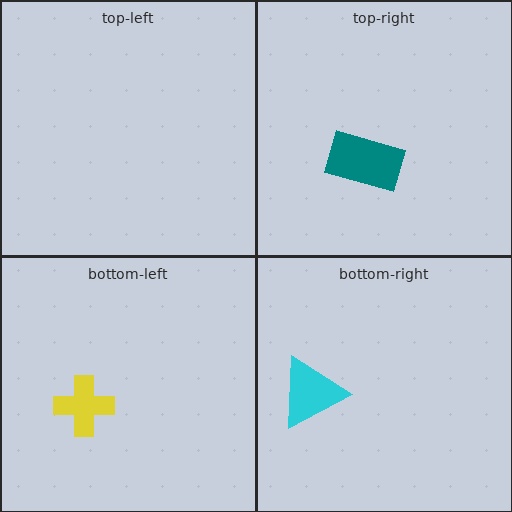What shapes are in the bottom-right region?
The cyan triangle.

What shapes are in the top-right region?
The teal rectangle.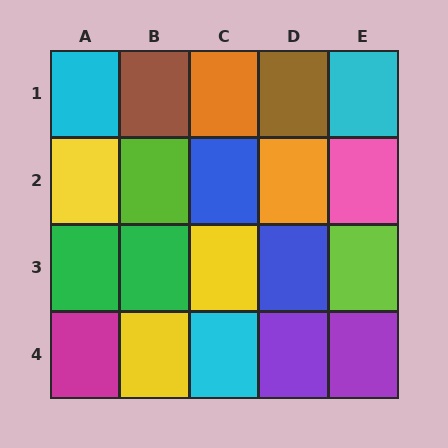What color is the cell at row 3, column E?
Lime.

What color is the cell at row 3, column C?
Yellow.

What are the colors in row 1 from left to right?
Cyan, brown, orange, brown, cyan.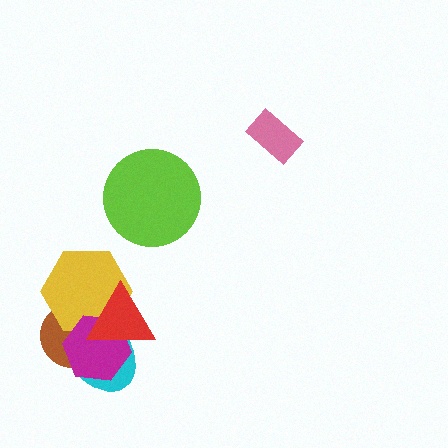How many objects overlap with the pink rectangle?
0 objects overlap with the pink rectangle.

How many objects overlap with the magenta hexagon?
4 objects overlap with the magenta hexagon.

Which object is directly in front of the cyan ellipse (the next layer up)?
The brown circle is directly in front of the cyan ellipse.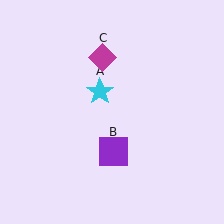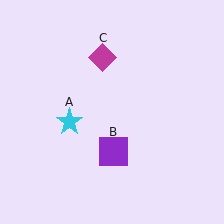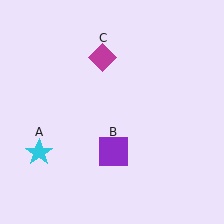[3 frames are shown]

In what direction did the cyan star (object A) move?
The cyan star (object A) moved down and to the left.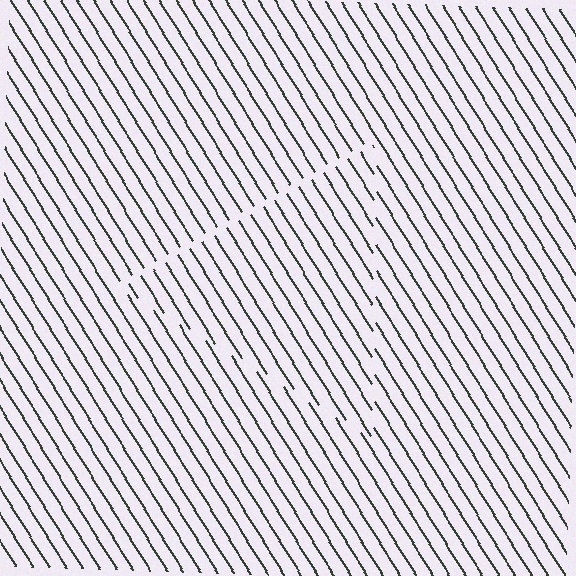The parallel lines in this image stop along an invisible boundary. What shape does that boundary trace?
An illusory triangle. The interior of the shape contains the same grating, shifted by half a period — the contour is defined by the phase discontinuity where line-ends from the inner and outer gratings abut.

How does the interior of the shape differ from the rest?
The interior of the shape contains the same grating, shifted by half a period — the contour is defined by the phase discontinuity where line-ends from the inner and outer gratings abut.